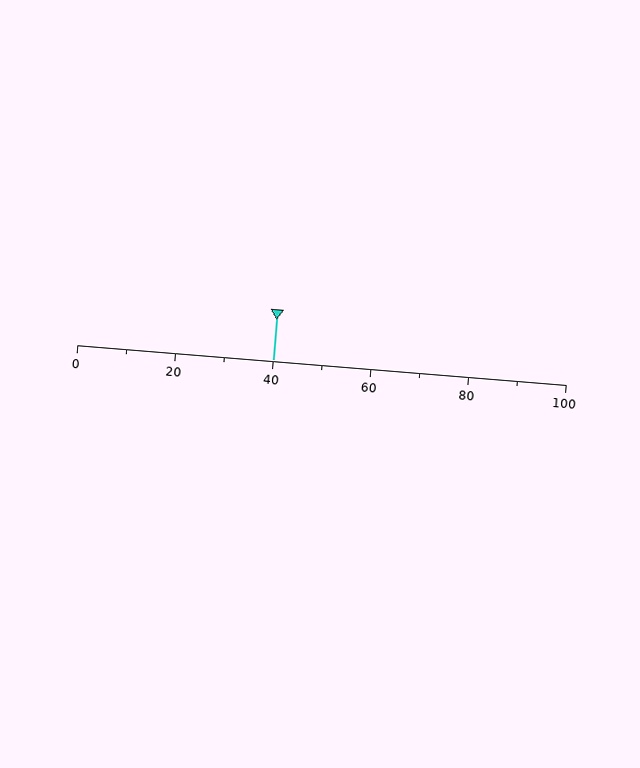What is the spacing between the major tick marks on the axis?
The major ticks are spaced 20 apart.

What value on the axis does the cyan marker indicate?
The marker indicates approximately 40.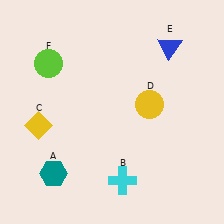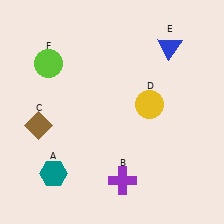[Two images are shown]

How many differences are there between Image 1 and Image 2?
There are 2 differences between the two images.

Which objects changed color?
B changed from cyan to purple. C changed from yellow to brown.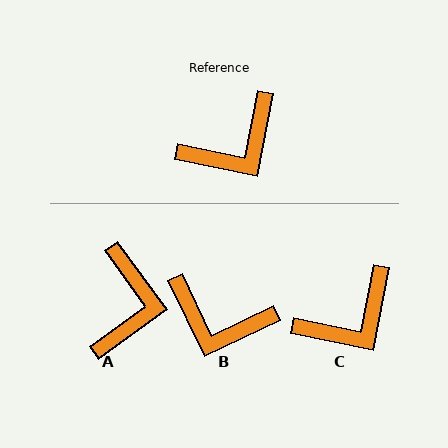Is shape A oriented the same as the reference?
No, it is off by about 48 degrees.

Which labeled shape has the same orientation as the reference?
C.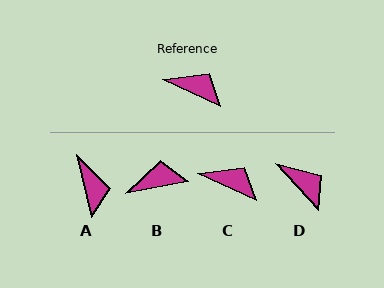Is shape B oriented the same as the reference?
No, it is off by about 35 degrees.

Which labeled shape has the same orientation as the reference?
C.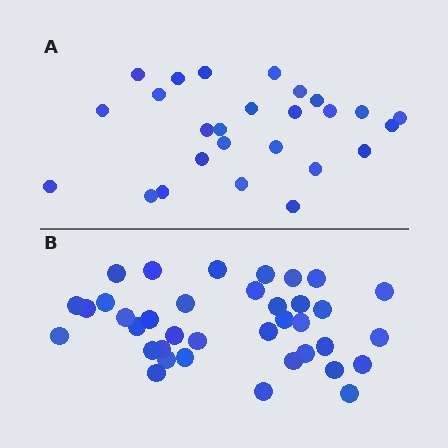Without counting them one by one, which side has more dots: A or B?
Region B (the bottom region) has more dots.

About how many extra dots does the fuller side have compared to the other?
Region B has roughly 12 or so more dots than region A.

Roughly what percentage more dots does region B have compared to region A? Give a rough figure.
About 40% more.